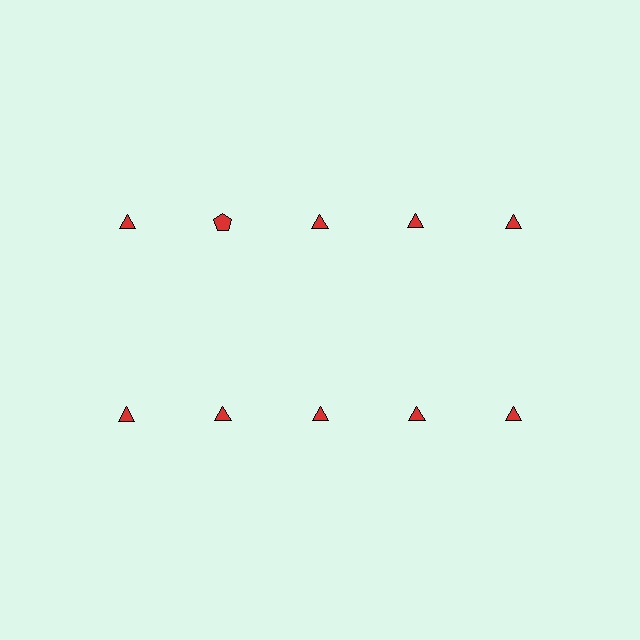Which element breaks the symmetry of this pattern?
The red pentagon in the top row, second from left column breaks the symmetry. All other shapes are red triangles.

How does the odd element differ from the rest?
It has a different shape: pentagon instead of triangle.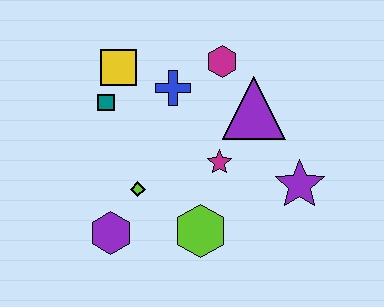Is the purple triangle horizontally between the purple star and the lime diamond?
Yes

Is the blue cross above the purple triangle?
Yes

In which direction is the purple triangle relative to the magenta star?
The purple triangle is above the magenta star.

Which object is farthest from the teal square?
The purple star is farthest from the teal square.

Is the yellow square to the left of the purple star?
Yes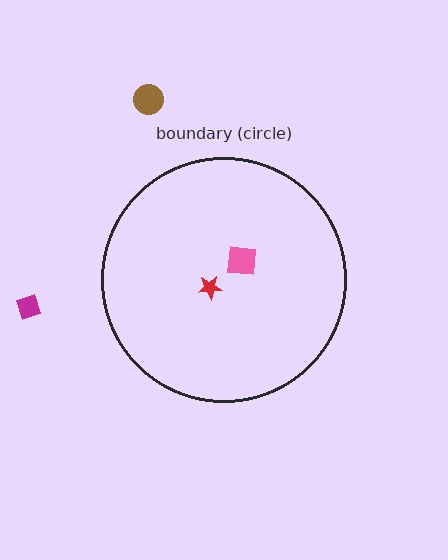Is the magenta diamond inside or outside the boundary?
Outside.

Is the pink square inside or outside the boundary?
Inside.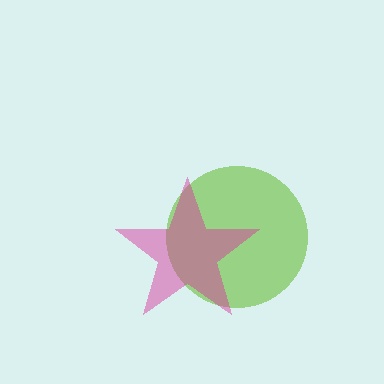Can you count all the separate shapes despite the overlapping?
Yes, there are 2 separate shapes.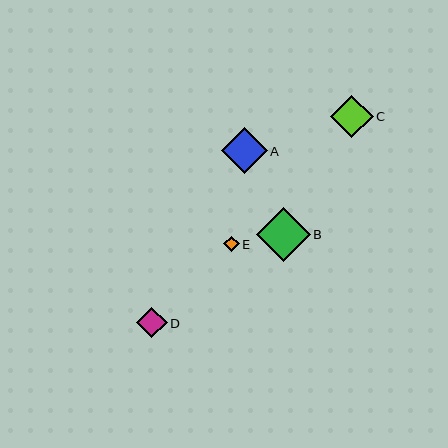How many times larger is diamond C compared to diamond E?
Diamond C is approximately 2.8 times the size of diamond E.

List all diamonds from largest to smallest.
From largest to smallest: B, A, C, D, E.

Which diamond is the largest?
Diamond B is the largest with a size of approximately 54 pixels.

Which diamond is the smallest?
Diamond E is the smallest with a size of approximately 15 pixels.